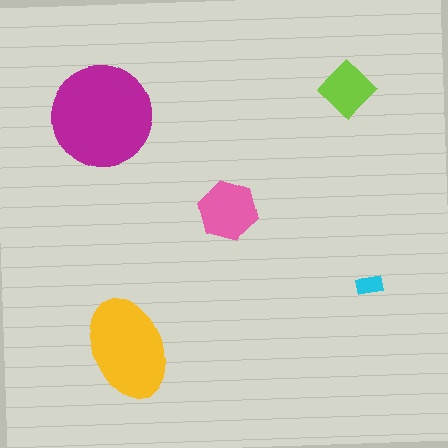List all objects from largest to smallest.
The magenta circle, the yellow ellipse, the pink hexagon, the lime diamond, the cyan rectangle.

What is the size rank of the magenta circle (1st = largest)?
1st.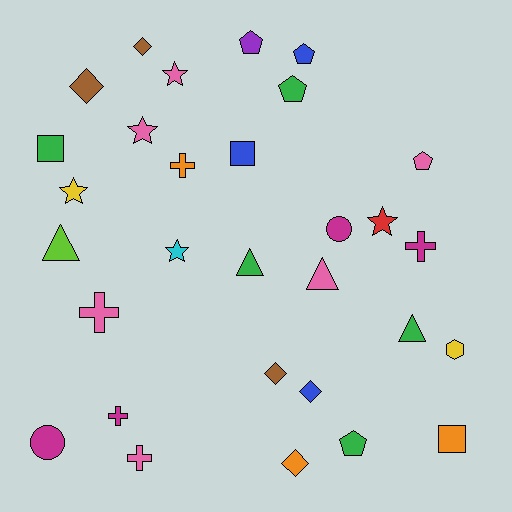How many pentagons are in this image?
There are 5 pentagons.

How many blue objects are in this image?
There are 3 blue objects.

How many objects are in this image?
There are 30 objects.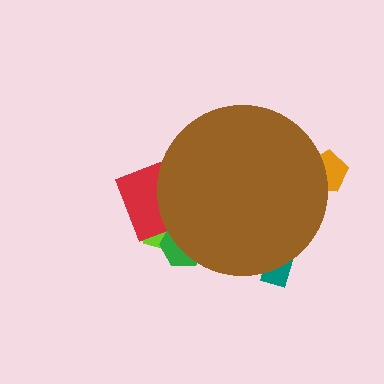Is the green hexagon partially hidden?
Yes, the green hexagon is partially hidden behind the brown circle.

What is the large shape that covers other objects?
A brown circle.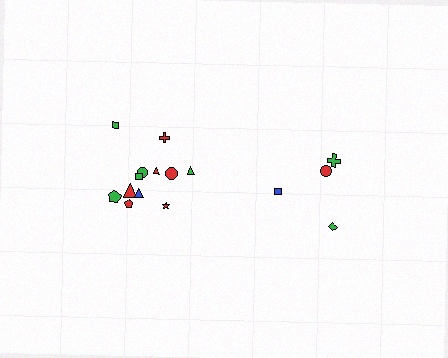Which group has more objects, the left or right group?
The left group.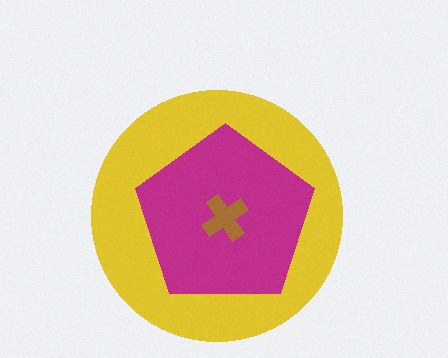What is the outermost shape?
The yellow circle.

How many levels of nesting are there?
3.